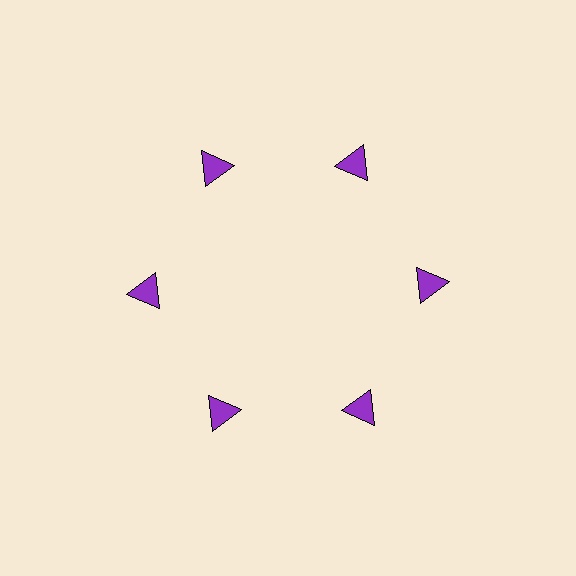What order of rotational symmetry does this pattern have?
This pattern has 6-fold rotational symmetry.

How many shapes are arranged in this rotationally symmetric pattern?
There are 6 shapes, arranged in 6 groups of 1.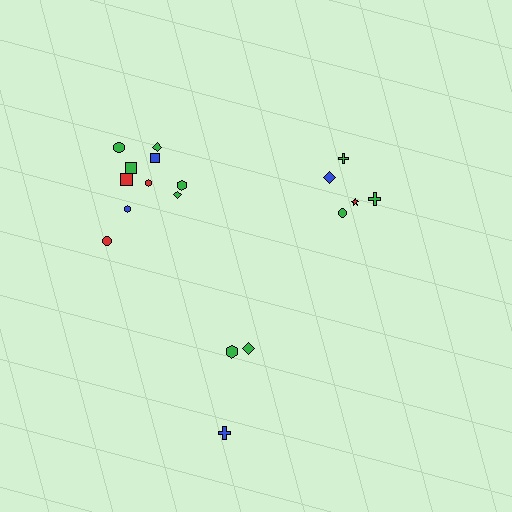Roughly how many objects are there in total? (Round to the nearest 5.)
Roughly 20 objects in total.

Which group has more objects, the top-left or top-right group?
The top-left group.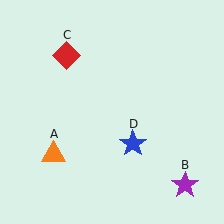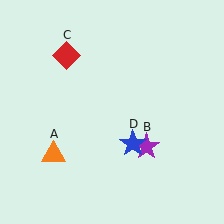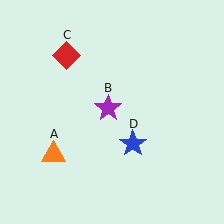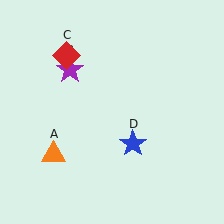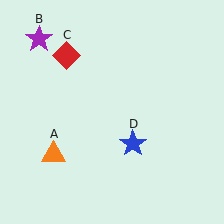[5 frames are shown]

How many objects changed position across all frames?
1 object changed position: purple star (object B).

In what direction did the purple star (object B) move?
The purple star (object B) moved up and to the left.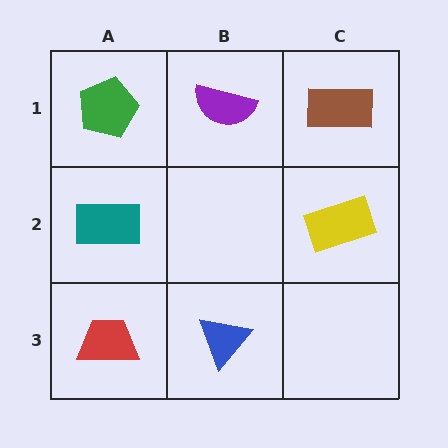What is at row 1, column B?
A purple semicircle.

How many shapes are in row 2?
2 shapes.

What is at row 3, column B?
A blue triangle.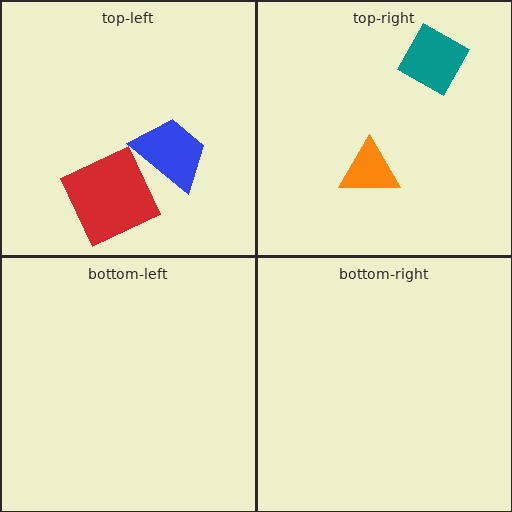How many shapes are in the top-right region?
2.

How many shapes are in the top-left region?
2.